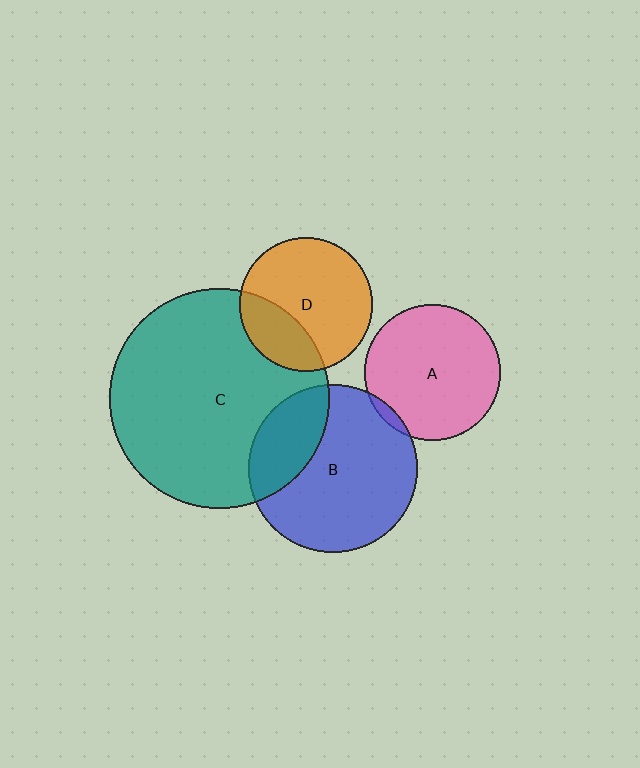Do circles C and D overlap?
Yes.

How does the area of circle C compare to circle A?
Approximately 2.6 times.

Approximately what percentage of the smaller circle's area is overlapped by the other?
Approximately 30%.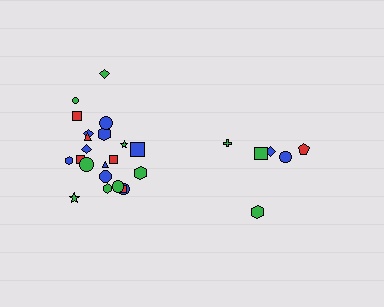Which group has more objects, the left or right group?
The left group.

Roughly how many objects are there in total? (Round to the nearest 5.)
Roughly 30 objects in total.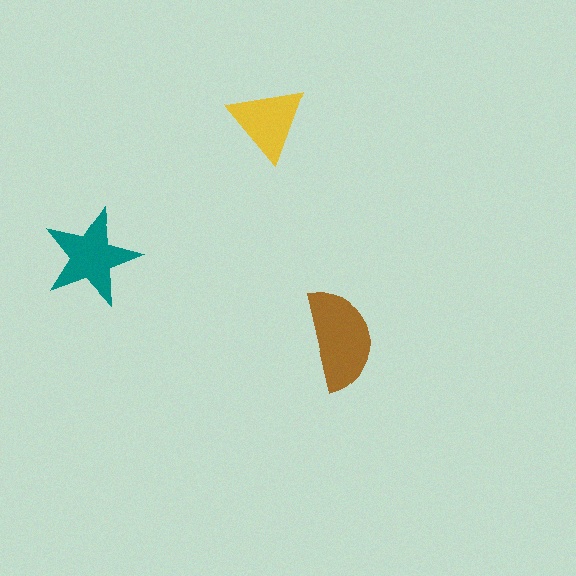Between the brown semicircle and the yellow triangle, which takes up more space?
The brown semicircle.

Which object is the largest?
The brown semicircle.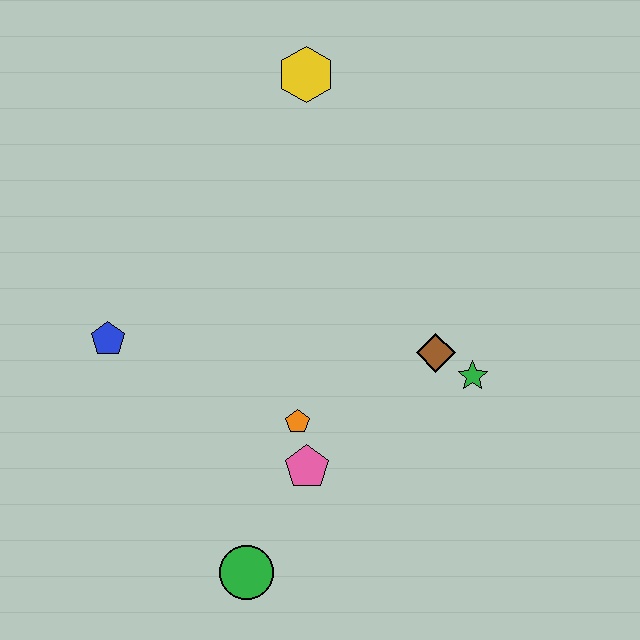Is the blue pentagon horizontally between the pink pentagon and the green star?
No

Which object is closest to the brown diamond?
The green star is closest to the brown diamond.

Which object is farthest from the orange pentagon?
The yellow hexagon is farthest from the orange pentagon.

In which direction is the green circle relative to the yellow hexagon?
The green circle is below the yellow hexagon.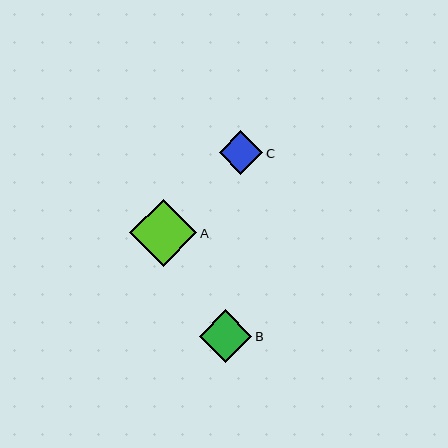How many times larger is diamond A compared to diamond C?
Diamond A is approximately 1.5 times the size of diamond C.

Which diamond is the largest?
Diamond A is the largest with a size of approximately 67 pixels.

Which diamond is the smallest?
Diamond C is the smallest with a size of approximately 44 pixels.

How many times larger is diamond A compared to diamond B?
Diamond A is approximately 1.3 times the size of diamond B.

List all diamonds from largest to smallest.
From largest to smallest: A, B, C.